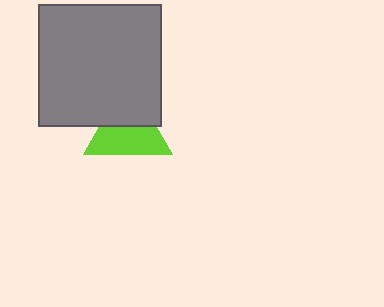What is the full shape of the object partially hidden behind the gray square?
The partially hidden object is a lime triangle.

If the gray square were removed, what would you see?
You would see the complete lime triangle.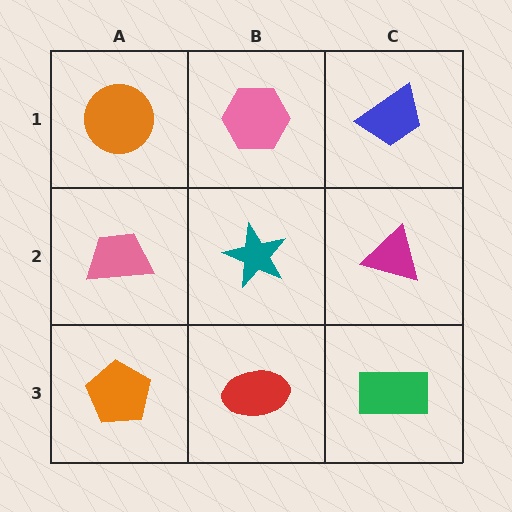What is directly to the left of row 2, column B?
A pink trapezoid.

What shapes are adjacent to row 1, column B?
A teal star (row 2, column B), an orange circle (row 1, column A), a blue trapezoid (row 1, column C).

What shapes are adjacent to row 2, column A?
An orange circle (row 1, column A), an orange pentagon (row 3, column A), a teal star (row 2, column B).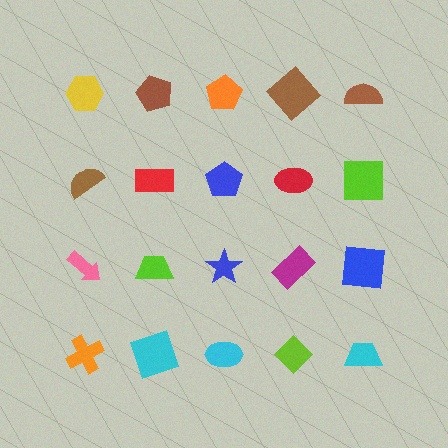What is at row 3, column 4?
A magenta rectangle.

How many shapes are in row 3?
5 shapes.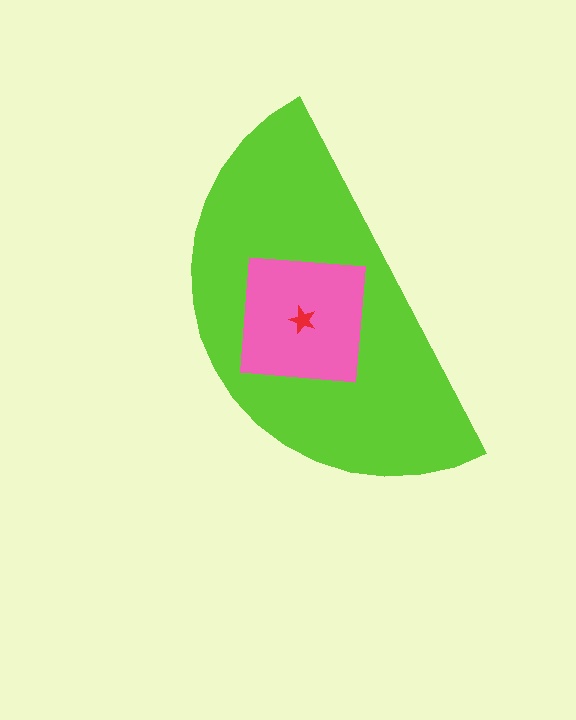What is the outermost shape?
The lime semicircle.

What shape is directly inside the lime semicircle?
The pink square.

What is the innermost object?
The red star.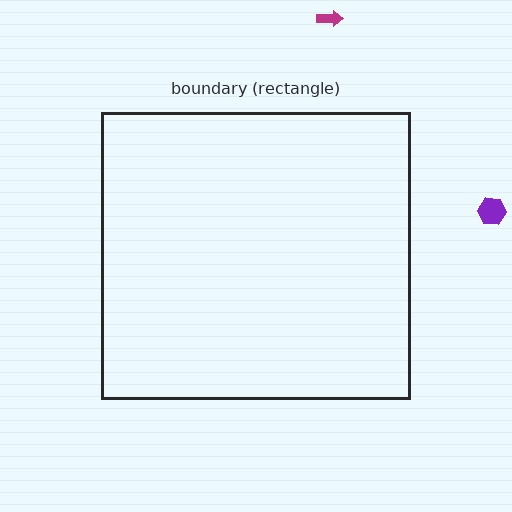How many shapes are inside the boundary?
0 inside, 2 outside.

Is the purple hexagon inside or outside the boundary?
Outside.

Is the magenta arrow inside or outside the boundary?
Outside.